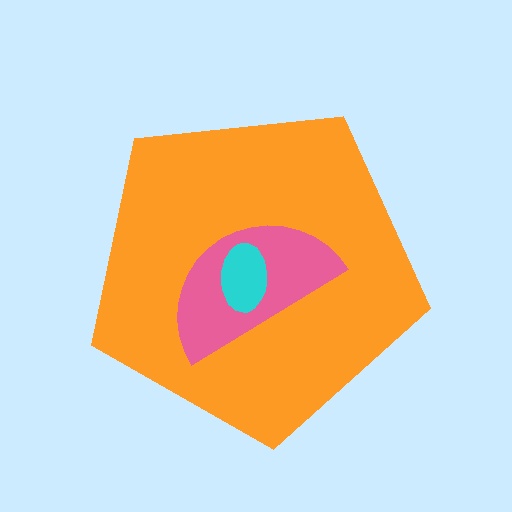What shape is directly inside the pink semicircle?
The cyan ellipse.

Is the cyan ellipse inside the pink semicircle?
Yes.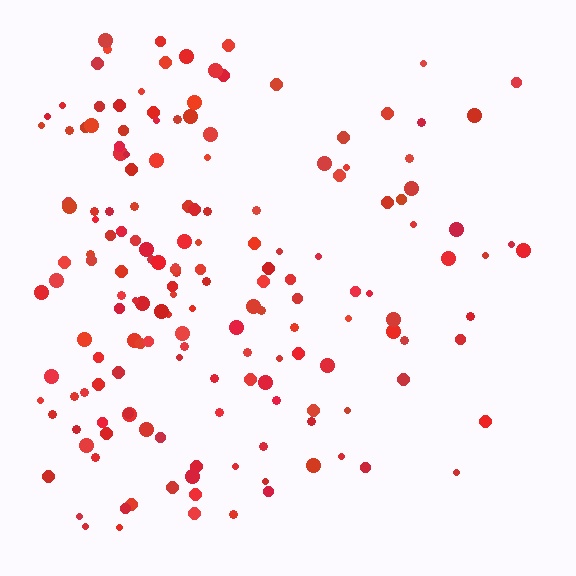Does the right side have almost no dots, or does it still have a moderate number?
Still a moderate number, just noticeably fewer than the left.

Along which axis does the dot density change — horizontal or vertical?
Horizontal.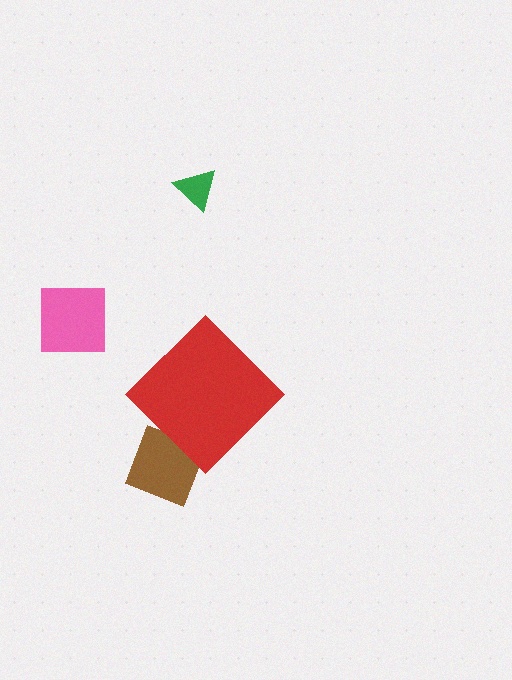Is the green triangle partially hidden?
No, the green triangle is fully visible.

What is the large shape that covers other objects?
A red diamond.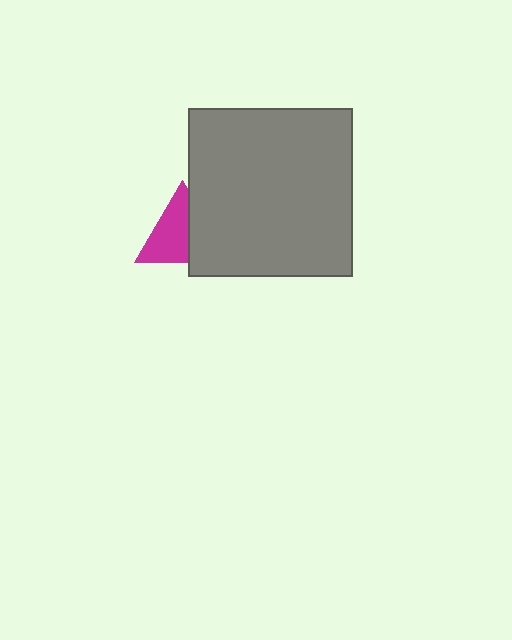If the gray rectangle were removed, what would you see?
You would see the complete magenta triangle.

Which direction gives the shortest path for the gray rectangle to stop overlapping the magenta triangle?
Moving right gives the shortest separation.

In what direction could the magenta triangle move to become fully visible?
The magenta triangle could move left. That would shift it out from behind the gray rectangle entirely.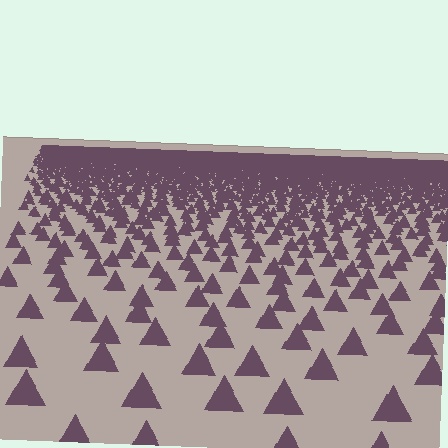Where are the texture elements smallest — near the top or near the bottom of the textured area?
Near the top.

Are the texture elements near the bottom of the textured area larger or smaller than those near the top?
Larger. Near the bottom, elements are closer to the viewer and appear at a bigger on-screen size.